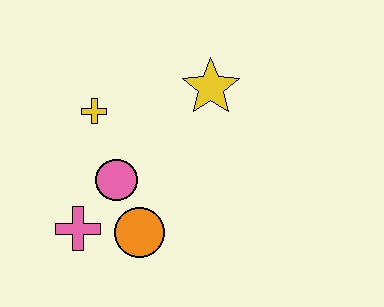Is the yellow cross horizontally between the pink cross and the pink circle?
Yes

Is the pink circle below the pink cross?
No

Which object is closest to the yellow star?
The yellow cross is closest to the yellow star.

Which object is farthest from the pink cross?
The yellow star is farthest from the pink cross.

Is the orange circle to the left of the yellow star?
Yes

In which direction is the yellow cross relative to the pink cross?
The yellow cross is above the pink cross.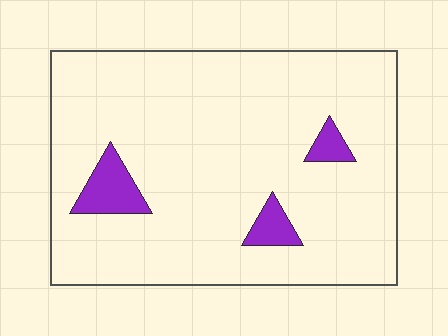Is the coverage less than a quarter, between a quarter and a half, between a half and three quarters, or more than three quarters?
Less than a quarter.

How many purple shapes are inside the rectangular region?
3.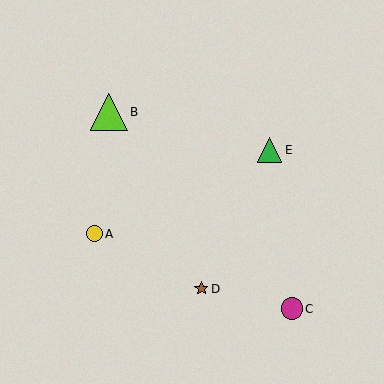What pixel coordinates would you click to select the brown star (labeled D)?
Click at (201, 289) to select the brown star D.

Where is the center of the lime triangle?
The center of the lime triangle is at (109, 112).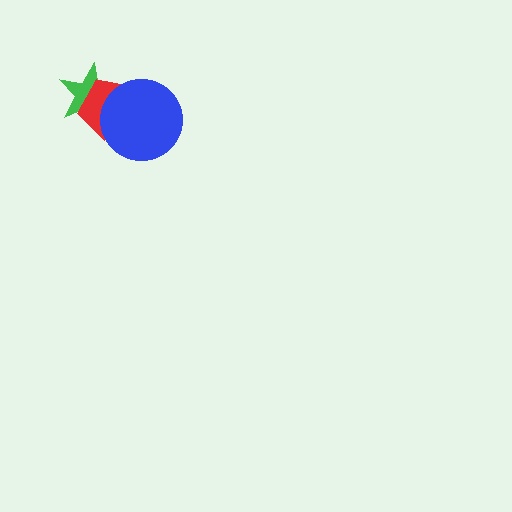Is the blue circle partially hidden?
No, no other shape covers it.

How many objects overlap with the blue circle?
2 objects overlap with the blue circle.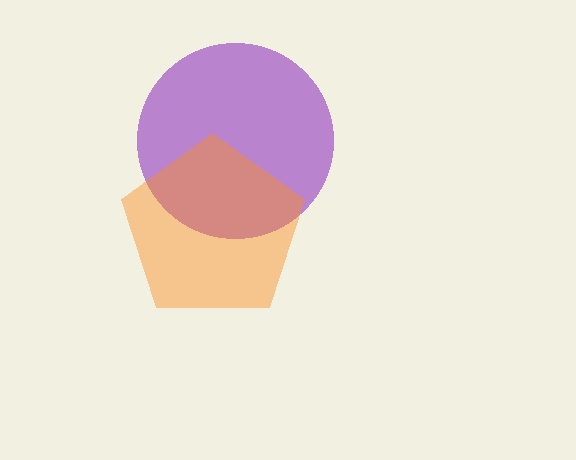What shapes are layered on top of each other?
The layered shapes are: a purple circle, an orange pentagon.